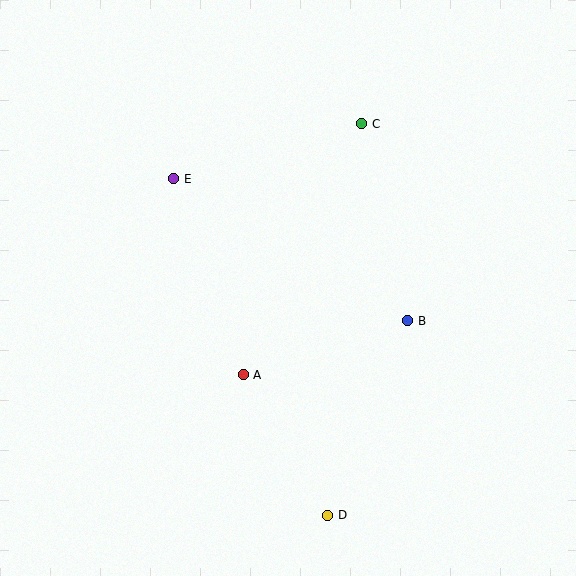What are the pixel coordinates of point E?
Point E is at (174, 179).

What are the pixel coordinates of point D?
Point D is at (328, 515).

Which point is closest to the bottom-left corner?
Point A is closest to the bottom-left corner.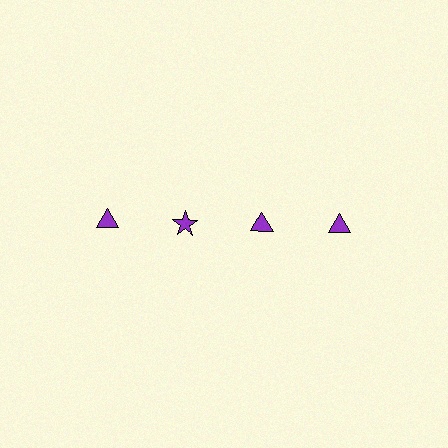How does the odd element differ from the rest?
It has a different shape: star instead of triangle.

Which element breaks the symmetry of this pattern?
The purple star in the top row, second from left column breaks the symmetry. All other shapes are purple triangles.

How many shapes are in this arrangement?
There are 4 shapes arranged in a grid pattern.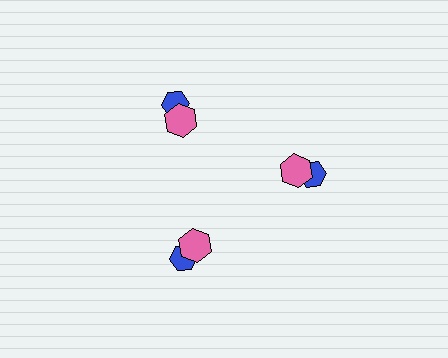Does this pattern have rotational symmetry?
Yes, this pattern has 3-fold rotational symmetry. It looks the same after rotating 120 degrees around the center.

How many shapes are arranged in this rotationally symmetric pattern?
There are 6 shapes, arranged in 3 groups of 2.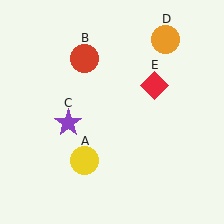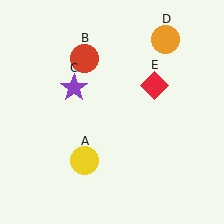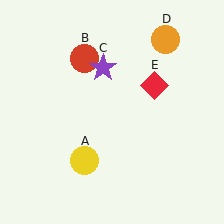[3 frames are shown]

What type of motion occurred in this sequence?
The purple star (object C) rotated clockwise around the center of the scene.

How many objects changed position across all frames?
1 object changed position: purple star (object C).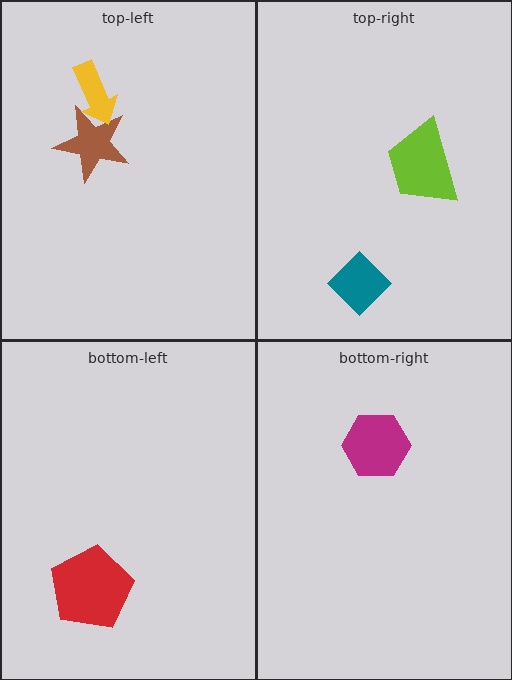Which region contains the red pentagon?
The bottom-left region.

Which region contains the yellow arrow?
The top-left region.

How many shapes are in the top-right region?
2.